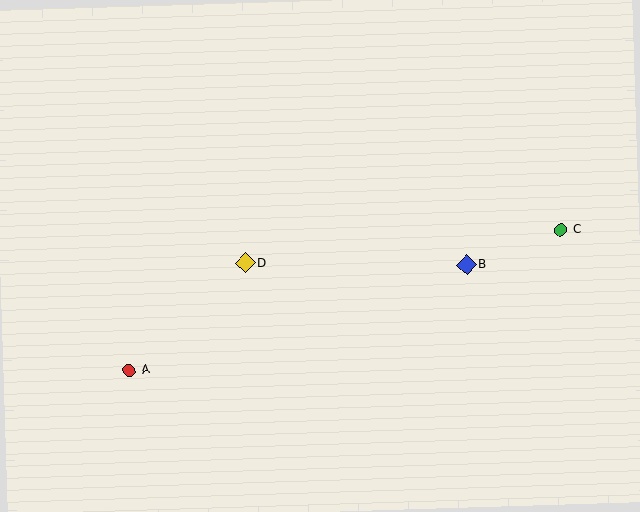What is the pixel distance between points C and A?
The distance between C and A is 454 pixels.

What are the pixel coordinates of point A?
Point A is at (129, 370).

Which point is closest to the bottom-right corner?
Point C is closest to the bottom-right corner.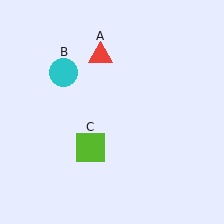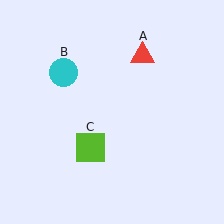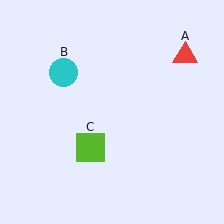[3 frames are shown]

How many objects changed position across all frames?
1 object changed position: red triangle (object A).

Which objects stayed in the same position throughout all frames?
Cyan circle (object B) and lime square (object C) remained stationary.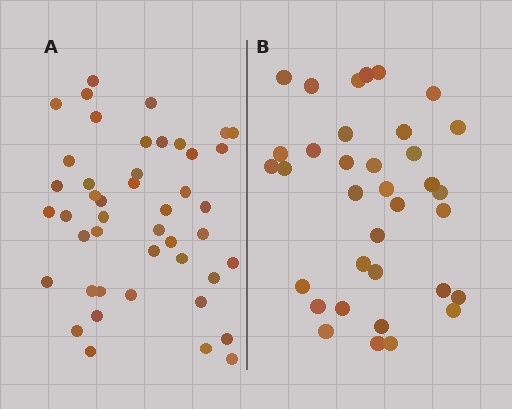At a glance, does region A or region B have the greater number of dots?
Region A (the left region) has more dots.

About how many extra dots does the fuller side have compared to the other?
Region A has roughly 10 or so more dots than region B.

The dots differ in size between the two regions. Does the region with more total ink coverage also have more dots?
No. Region B has more total ink coverage because its dots are larger, but region A actually contains more individual dots. Total area can be misleading — the number of items is what matters here.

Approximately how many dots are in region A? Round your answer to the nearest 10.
About 40 dots. (The exact count is 45, which rounds to 40.)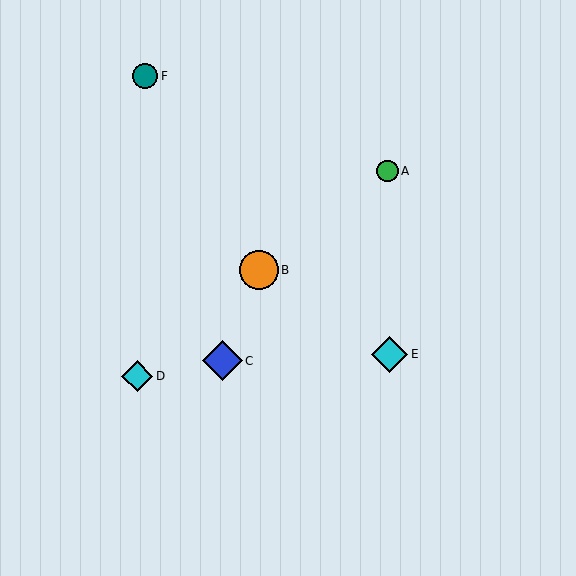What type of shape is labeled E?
Shape E is a cyan diamond.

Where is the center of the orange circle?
The center of the orange circle is at (259, 270).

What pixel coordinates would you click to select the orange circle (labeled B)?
Click at (259, 270) to select the orange circle B.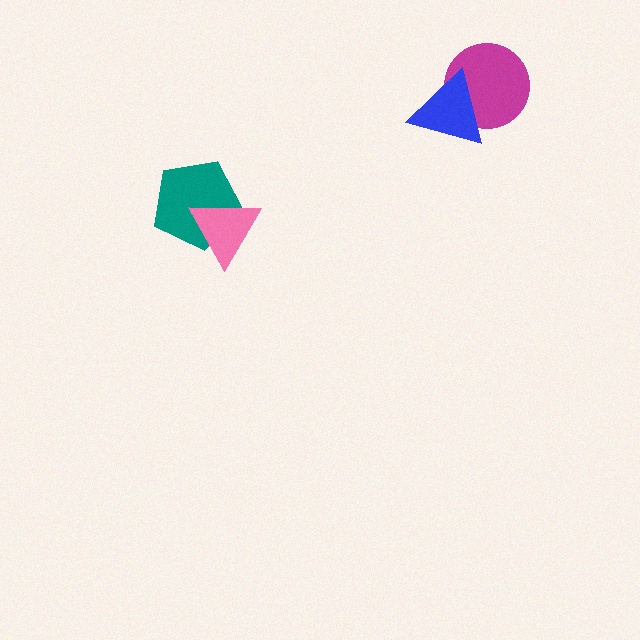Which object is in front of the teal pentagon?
The pink triangle is in front of the teal pentagon.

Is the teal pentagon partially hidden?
Yes, it is partially covered by another shape.